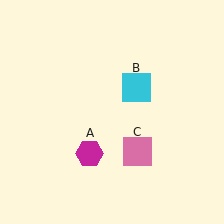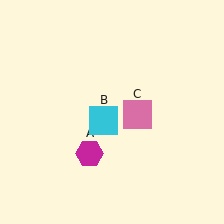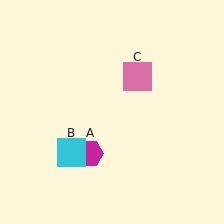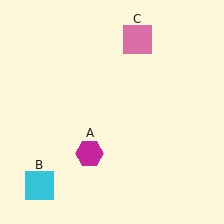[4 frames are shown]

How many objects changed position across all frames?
2 objects changed position: cyan square (object B), pink square (object C).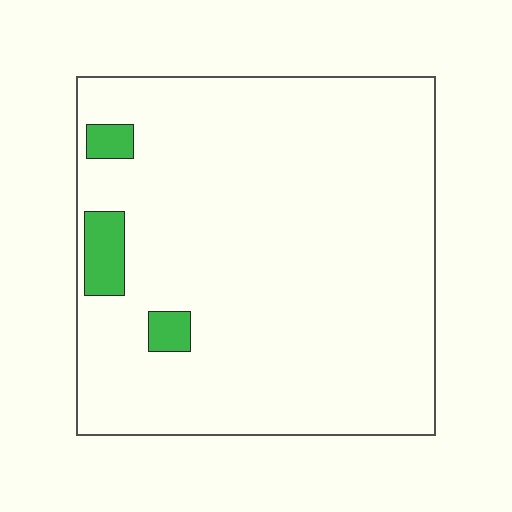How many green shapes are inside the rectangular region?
3.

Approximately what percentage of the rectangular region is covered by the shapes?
Approximately 5%.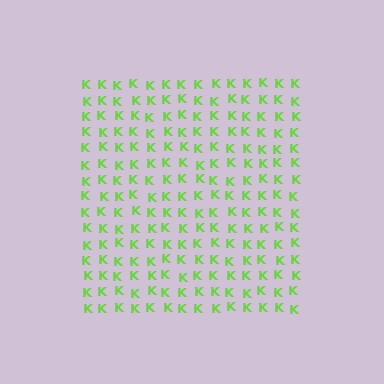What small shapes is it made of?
It is made of small letter K's.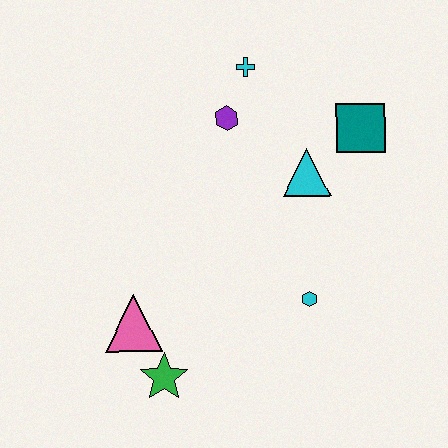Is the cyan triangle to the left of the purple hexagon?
No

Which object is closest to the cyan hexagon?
The cyan triangle is closest to the cyan hexagon.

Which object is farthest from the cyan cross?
The green star is farthest from the cyan cross.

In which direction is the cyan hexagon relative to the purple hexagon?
The cyan hexagon is below the purple hexagon.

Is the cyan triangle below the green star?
No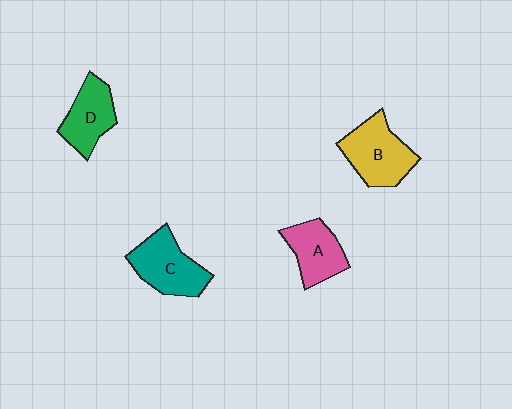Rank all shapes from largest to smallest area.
From largest to smallest: B (yellow), C (teal), D (green), A (pink).